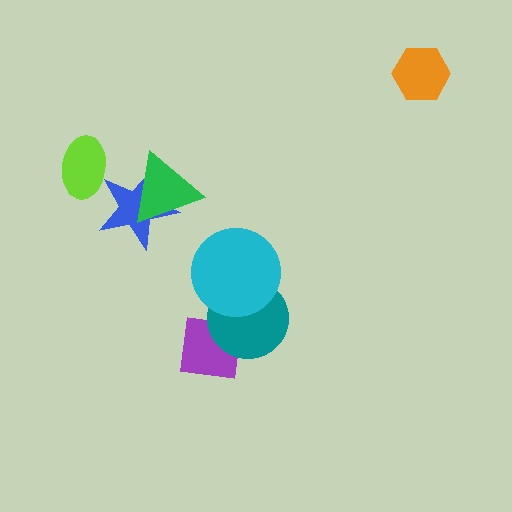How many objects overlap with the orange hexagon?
0 objects overlap with the orange hexagon.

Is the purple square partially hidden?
Yes, it is partially covered by another shape.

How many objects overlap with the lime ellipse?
1 object overlaps with the lime ellipse.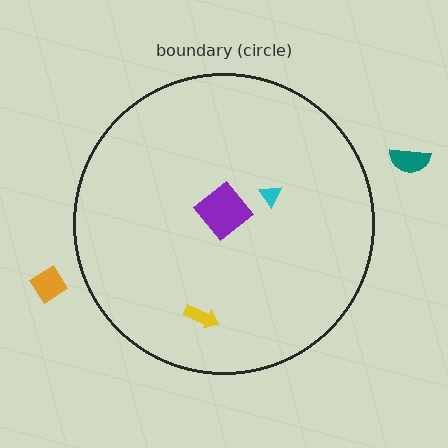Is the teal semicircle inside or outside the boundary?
Outside.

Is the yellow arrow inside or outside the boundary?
Inside.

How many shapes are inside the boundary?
3 inside, 2 outside.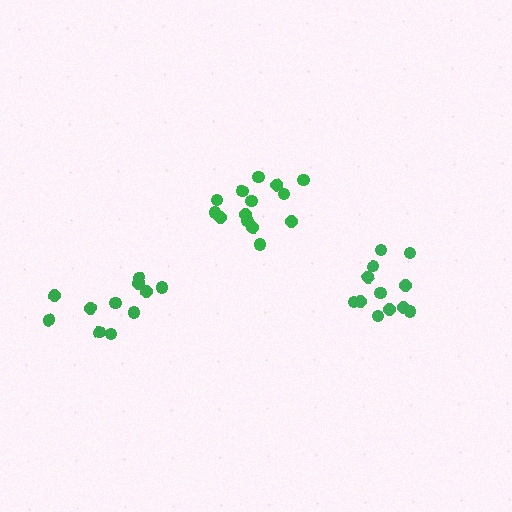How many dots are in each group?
Group 1: 11 dots, Group 2: 14 dots, Group 3: 12 dots (37 total).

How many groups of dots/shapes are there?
There are 3 groups.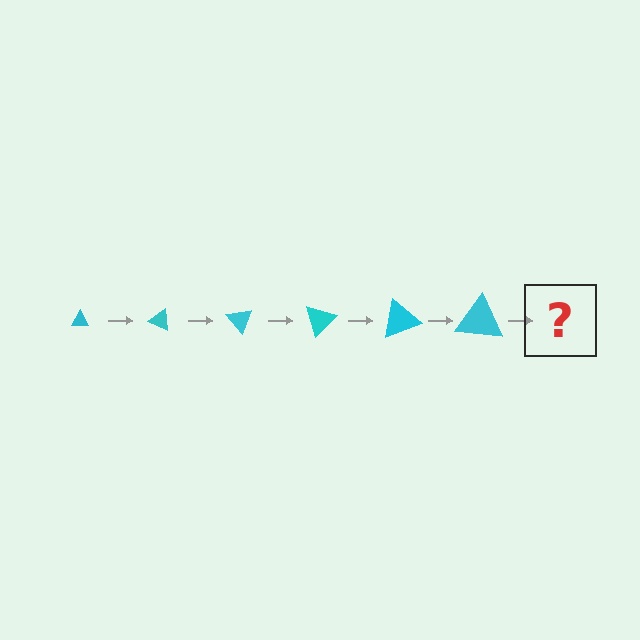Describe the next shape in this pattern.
It should be a triangle, larger than the previous one and rotated 150 degrees from the start.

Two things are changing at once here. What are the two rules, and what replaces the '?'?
The two rules are that the triangle grows larger each step and it rotates 25 degrees each step. The '?' should be a triangle, larger than the previous one and rotated 150 degrees from the start.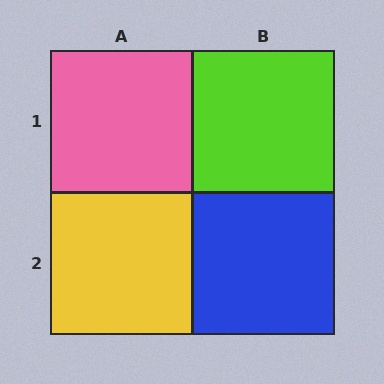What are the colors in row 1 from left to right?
Pink, lime.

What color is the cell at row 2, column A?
Yellow.